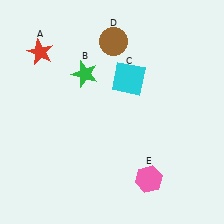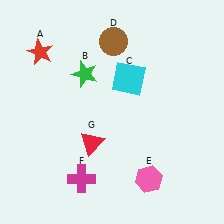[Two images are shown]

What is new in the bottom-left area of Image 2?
A magenta cross (F) was added in the bottom-left area of Image 2.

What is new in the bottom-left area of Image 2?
A red triangle (G) was added in the bottom-left area of Image 2.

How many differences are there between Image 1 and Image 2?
There are 2 differences between the two images.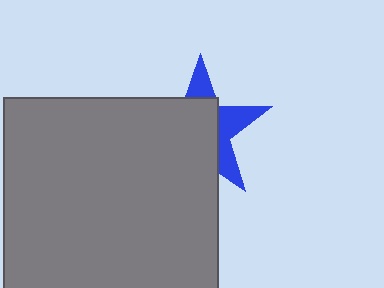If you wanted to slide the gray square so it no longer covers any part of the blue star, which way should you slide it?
Slide it toward the lower-left — that is the most direct way to separate the two shapes.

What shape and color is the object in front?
The object in front is a gray square.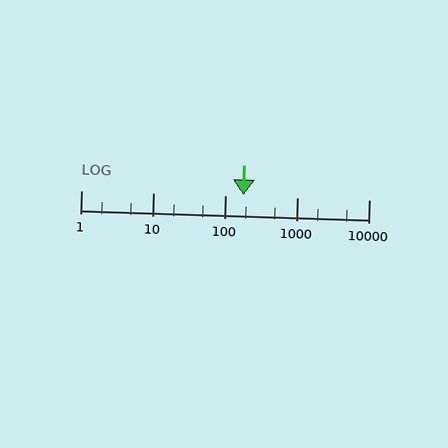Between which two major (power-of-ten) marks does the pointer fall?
The pointer is between 100 and 1000.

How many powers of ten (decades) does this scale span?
The scale spans 4 decades, from 1 to 10000.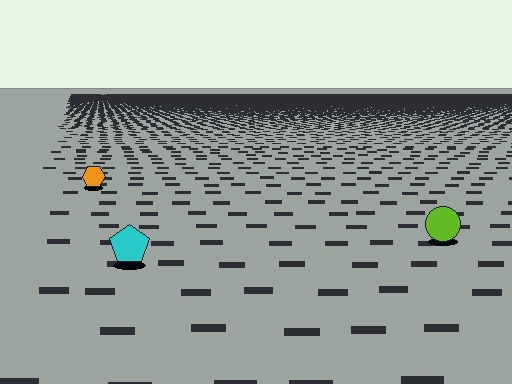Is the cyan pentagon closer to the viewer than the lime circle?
Yes. The cyan pentagon is closer — you can tell from the texture gradient: the ground texture is coarser near it.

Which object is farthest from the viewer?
The orange hexagon is farthest from the viewer. It appears smaller and the ground texture around it is denser.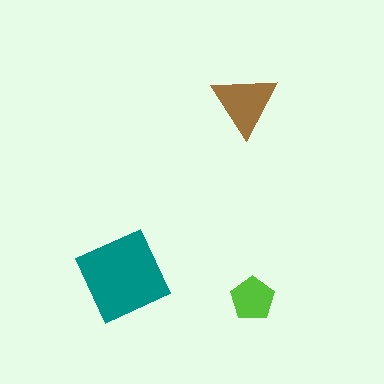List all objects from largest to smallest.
The teal square, the brown triangle, the lime pentagon.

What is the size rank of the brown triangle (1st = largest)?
2nd.